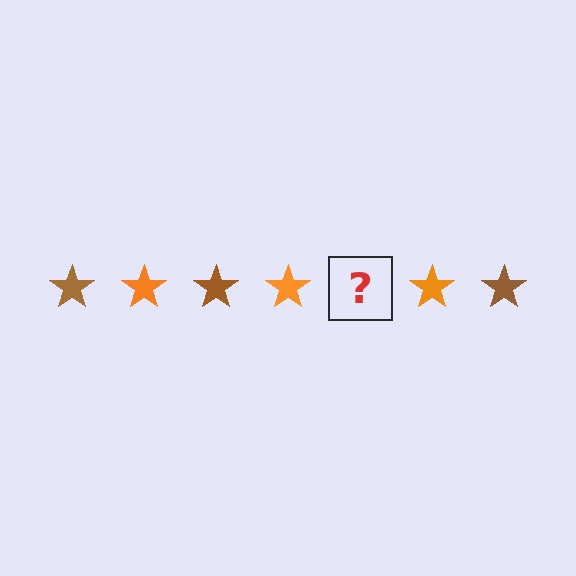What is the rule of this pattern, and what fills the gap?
The rule is that the pattern cycles through brown, orange stars. The gap should be filled with a brown star.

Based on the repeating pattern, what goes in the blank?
The blank should be a brown star.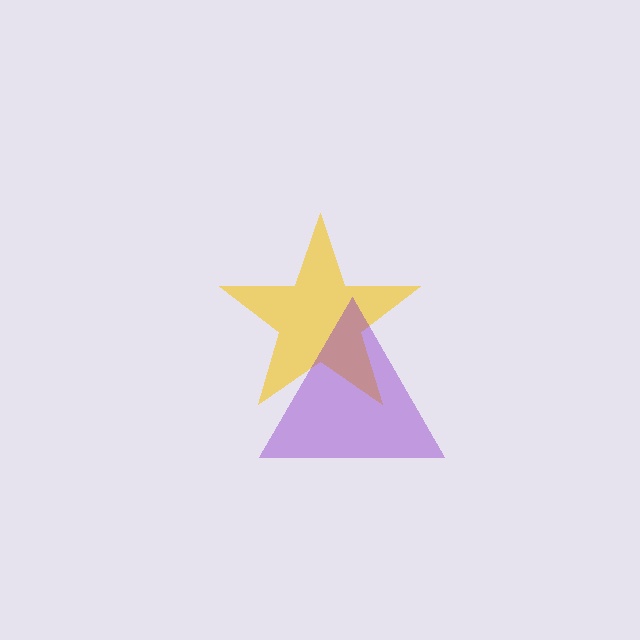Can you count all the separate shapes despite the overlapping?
Yes, there are 2 separate shapes.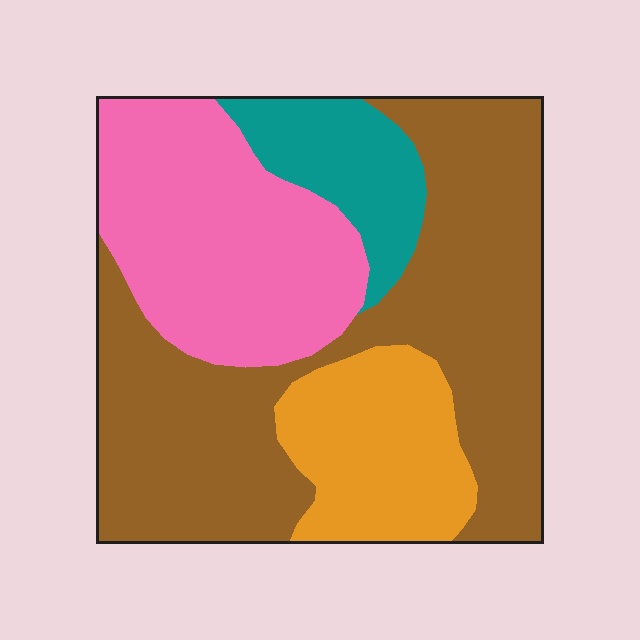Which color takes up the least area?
Teal, at roughly 10%.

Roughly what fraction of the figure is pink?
Pink takes up about one quarter (1/4) of the figure.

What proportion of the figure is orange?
Orange covers about 15% of the figure.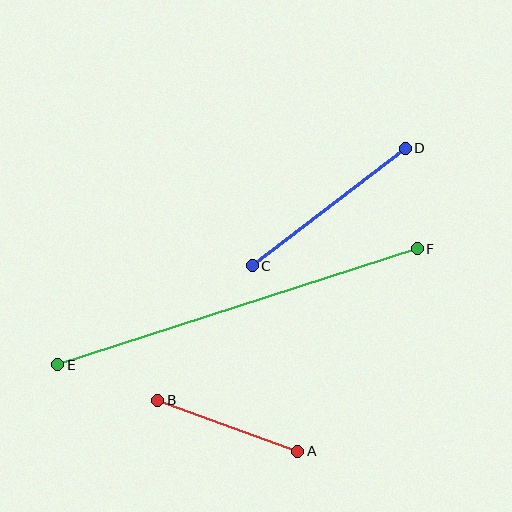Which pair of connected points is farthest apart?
Points E and F are farthest apart.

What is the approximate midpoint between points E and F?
The midpoint is at approximately (238, 307) pixels.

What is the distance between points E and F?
The distance is approximately 378 pixels.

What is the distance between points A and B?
The distance is approximately 149 pixels.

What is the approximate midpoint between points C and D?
The midpoint is at approximately (329, 207) pixels.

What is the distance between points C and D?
The distance is approximately 193 pixels.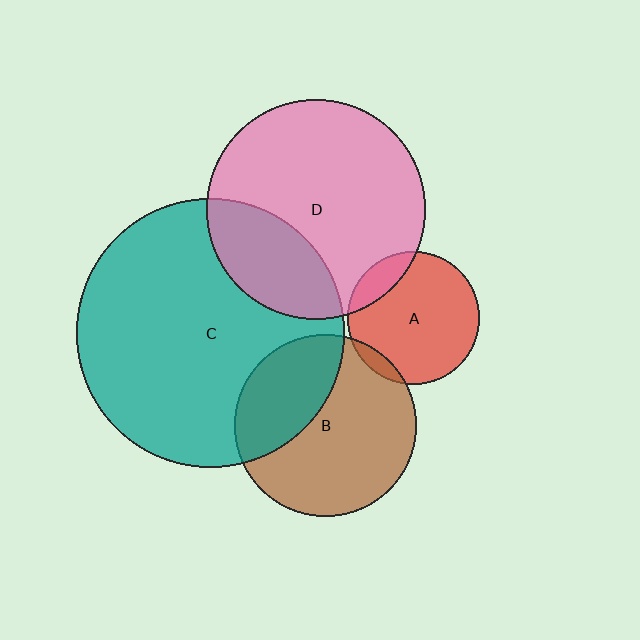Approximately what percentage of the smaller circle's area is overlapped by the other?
Approximately 25%.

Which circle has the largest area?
Circle C (teal).